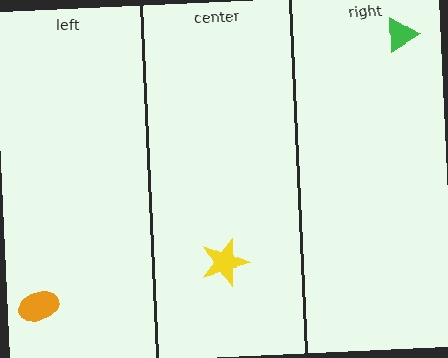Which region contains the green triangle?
The right region.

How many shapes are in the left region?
1.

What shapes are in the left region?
The orange ellipse.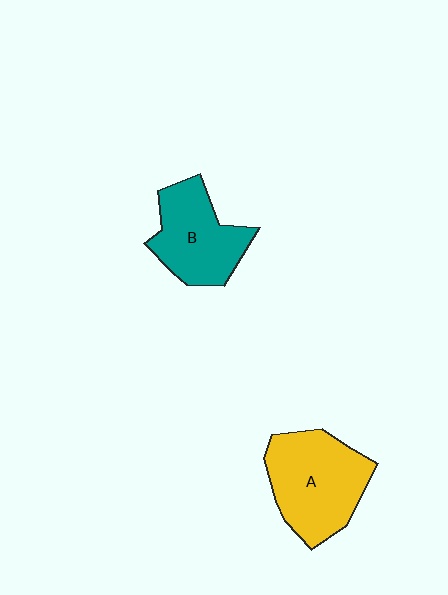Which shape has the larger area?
Shape A (yellow).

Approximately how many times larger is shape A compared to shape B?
Approximately 1.2 times.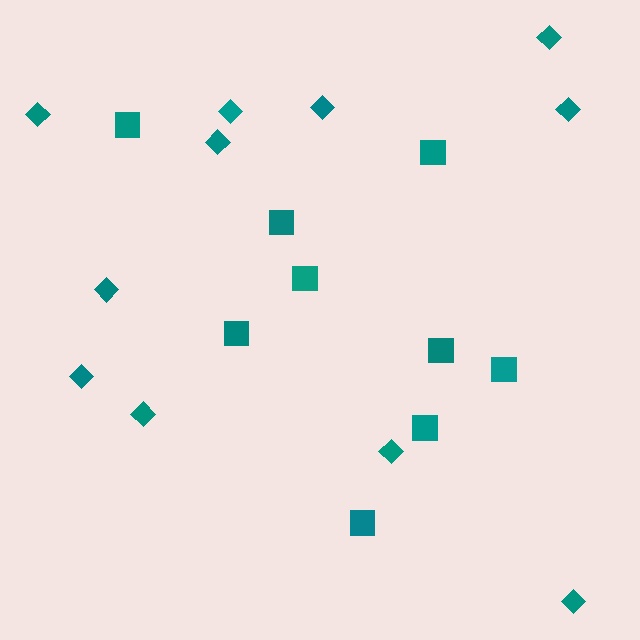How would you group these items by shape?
There are 2 groups: one group of squares (9) and one group of diamonds (11).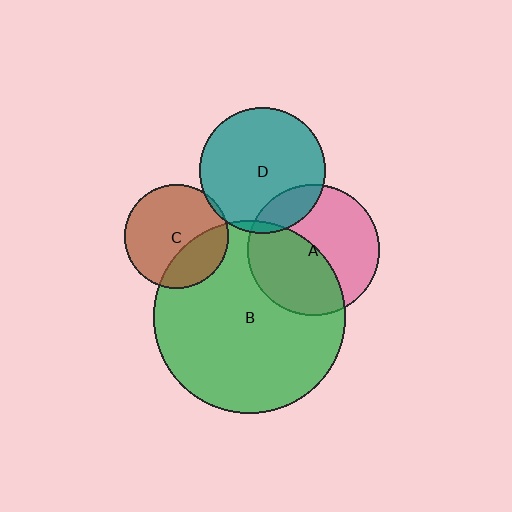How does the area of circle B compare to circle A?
Approximately 2.1 times.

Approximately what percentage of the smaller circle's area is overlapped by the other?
Approximately 5%.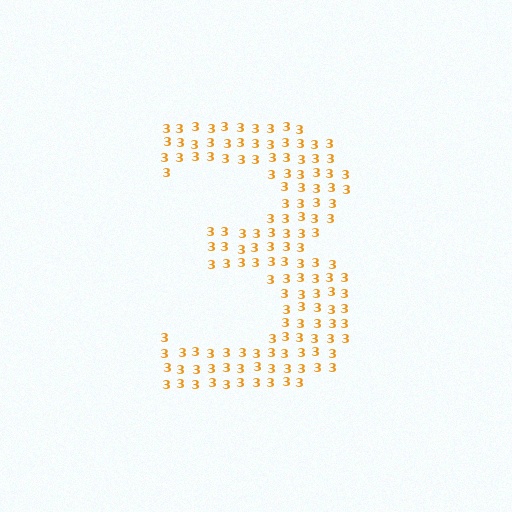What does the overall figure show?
The overall figure shows the digit 3.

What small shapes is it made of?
It is made of small digit 3's.